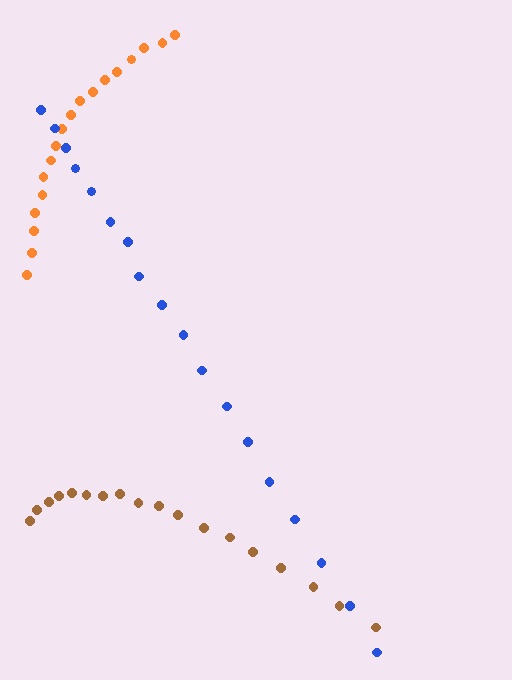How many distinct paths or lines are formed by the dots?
There are 3 distinct paths.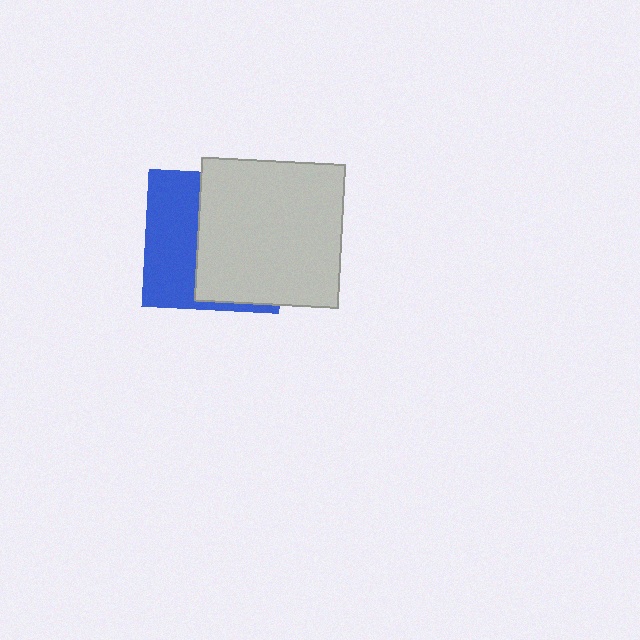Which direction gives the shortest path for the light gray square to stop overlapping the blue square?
Moving right gives the shortest separation.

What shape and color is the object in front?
The object in front is a light gray square.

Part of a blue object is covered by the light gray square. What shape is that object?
It is a square.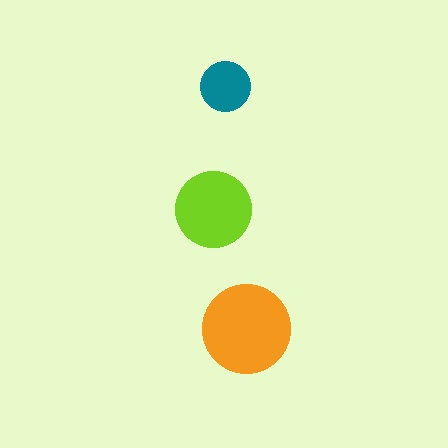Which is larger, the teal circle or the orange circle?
The orange one.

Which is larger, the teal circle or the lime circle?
The lime one.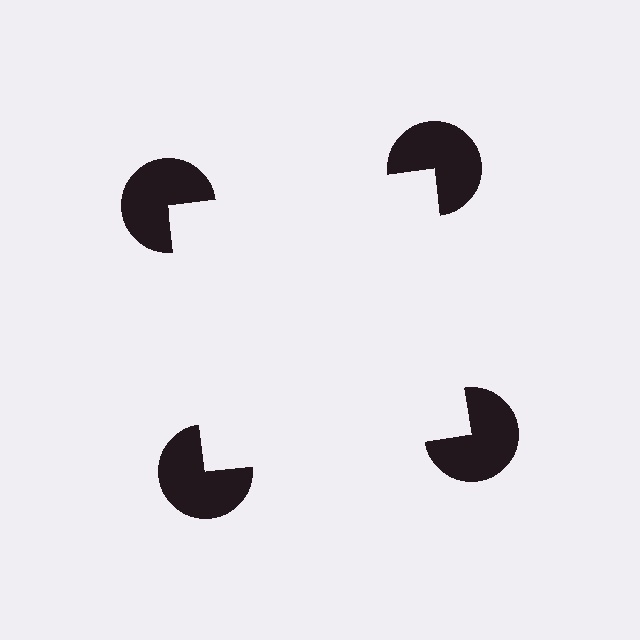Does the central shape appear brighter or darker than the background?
It typically appears slightly brighter than the background, even though no actual brightness change is drawn.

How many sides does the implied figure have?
4 sides.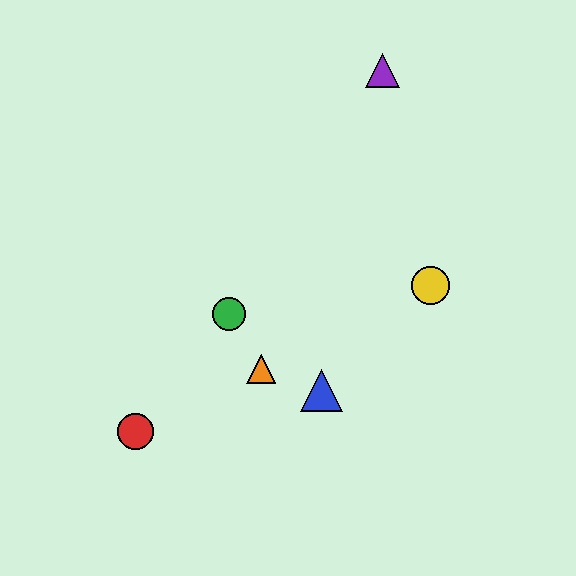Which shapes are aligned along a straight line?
The red circle, the yellow circle, the orange triangle are aligned along a straight line.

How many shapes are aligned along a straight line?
3 shapes (the red circle, the yellow circle, the orange triangle) are aligned along a straight line.